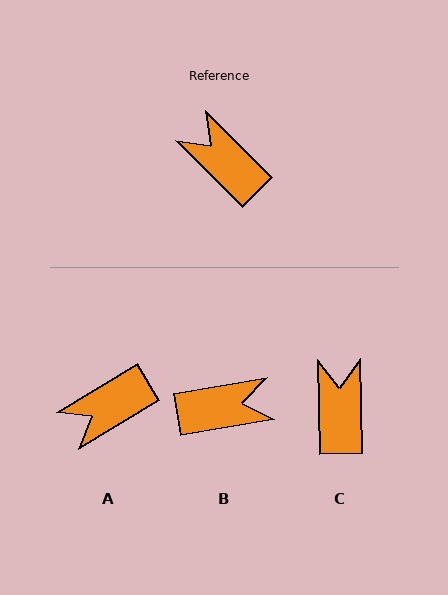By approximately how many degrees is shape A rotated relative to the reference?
Approximately 76 degrees counter-clockwise.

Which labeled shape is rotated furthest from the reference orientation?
B, about 125 degrees away.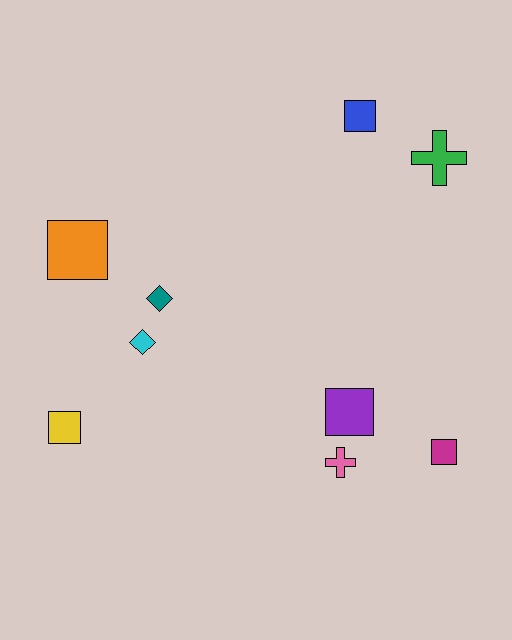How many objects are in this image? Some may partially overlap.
There are 9 objects.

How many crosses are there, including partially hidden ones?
There are 2 crosses.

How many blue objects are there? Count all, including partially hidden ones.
There is 1 blue object.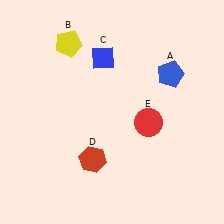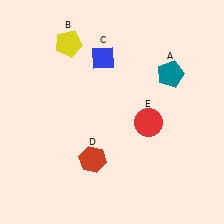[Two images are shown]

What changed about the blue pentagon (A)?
In Image 1, A is blue. In Image 2, it changed to teal.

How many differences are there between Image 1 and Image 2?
There is 1 difference between the two images.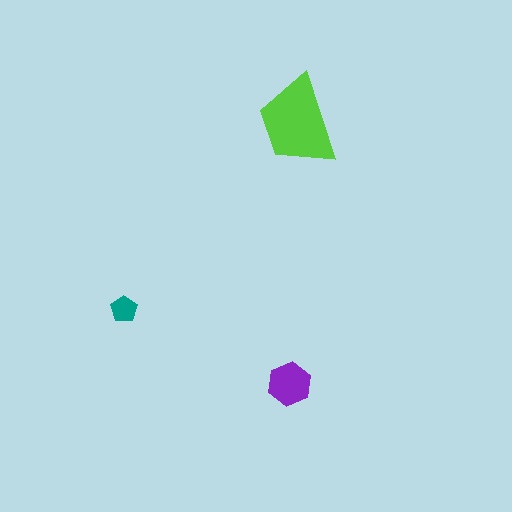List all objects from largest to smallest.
The lime trapezoid, the purple hexagon, the teal pentagon.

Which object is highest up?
The lime trapezoid is topmost.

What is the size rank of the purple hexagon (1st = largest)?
2nd.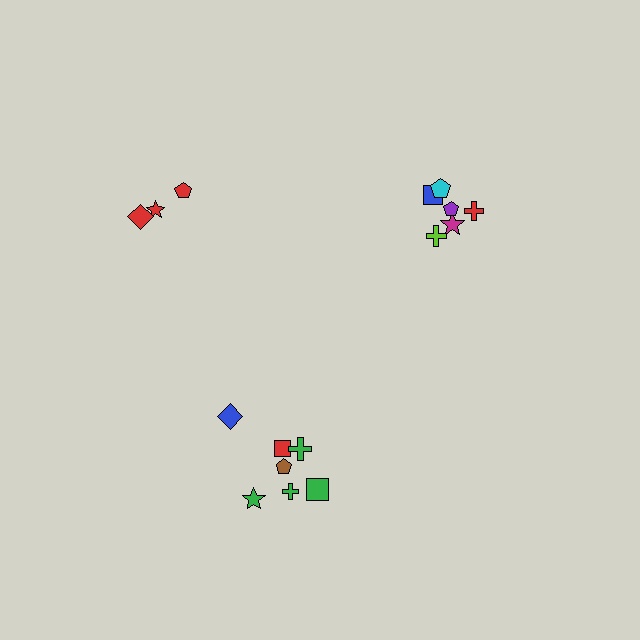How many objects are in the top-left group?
There are 3 objects.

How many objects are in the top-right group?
There are 6 objects.